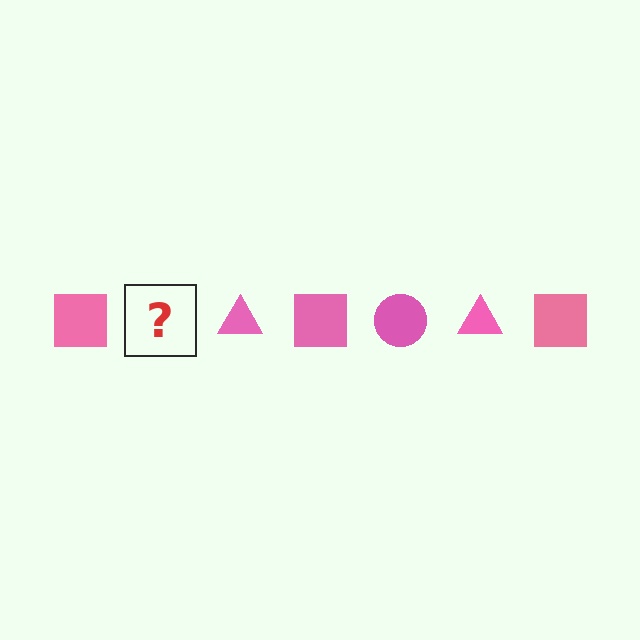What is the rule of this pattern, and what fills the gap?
The rule is that the pattern cycles through square, circle, triangle shapes in pink. The gap should be filled with a pink circle.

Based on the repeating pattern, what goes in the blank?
The blank should be a pink circle.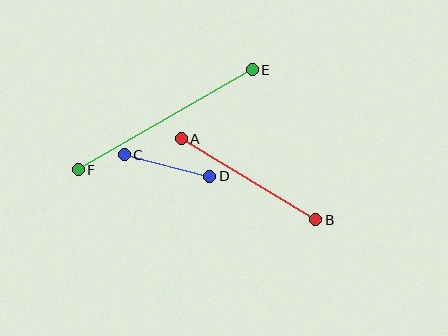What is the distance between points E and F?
The distance is approximately 201 pixels.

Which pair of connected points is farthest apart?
Points E and F are farthest apart.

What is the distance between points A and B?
The distance is approximately 157 pixels.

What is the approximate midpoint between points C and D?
The midpoint is at approximately (167, 166) pixels.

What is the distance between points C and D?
The distance is approximately 88 pixels.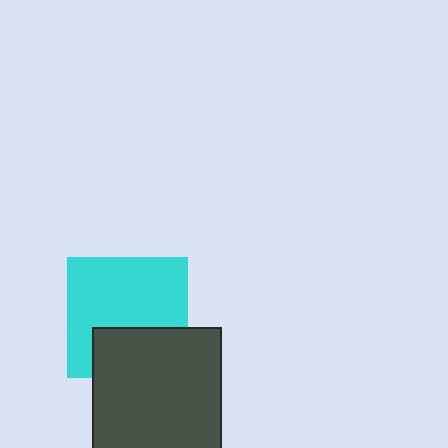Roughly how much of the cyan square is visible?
Most of it is visible (roughly 67%).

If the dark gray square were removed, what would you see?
You would see the complete cyan square.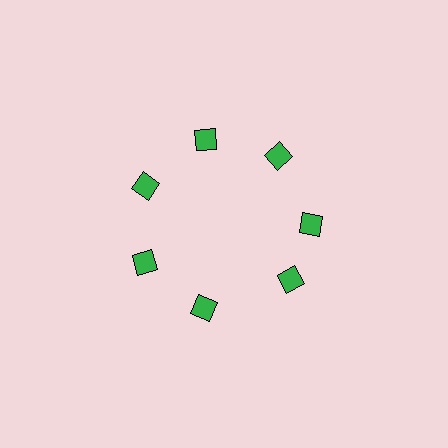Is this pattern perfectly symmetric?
No. The 7 green squares are arranged in a ring, but one element near the 5 o'clock position is rotated out of alignment along the ring, breaking the 7-fold rotational symmetry.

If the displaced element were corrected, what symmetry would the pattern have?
It would have 7-fold rotational symmetry — the pattern would map onto itself every 51 degrees.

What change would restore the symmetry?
The symmetry would be restored by rotating it back into even spacing with its neighbors so that all 7 squares sit at equal angles and equal distance from the center.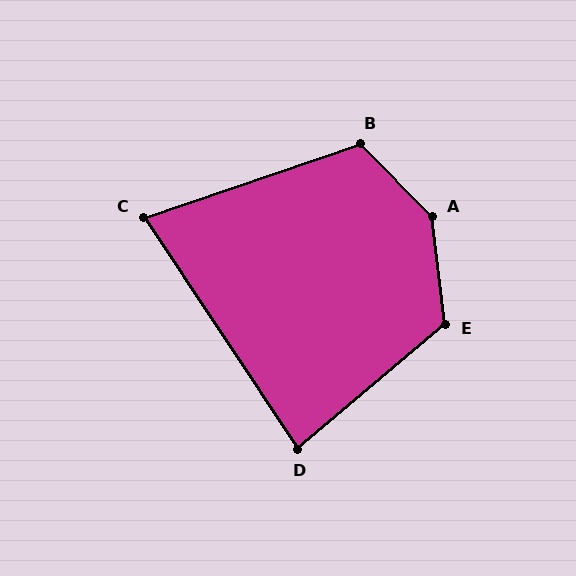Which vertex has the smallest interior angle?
C, at approximately 75 degrees.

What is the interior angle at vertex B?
Approximately 116 degrees (obtuse).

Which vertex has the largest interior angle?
A, at approximately 142 degrees.